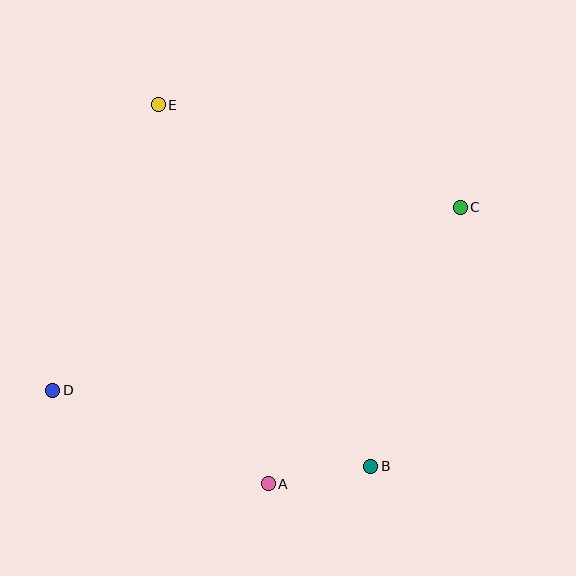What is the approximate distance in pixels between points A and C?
The distance between A and C is approximately 337 pixels.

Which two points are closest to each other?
Points A and B are closest to each other.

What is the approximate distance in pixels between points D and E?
The distance between D and E is approximately 304 pixels.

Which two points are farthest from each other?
Points C and D are farthest from each other.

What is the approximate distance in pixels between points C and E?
The distance between C and E is approximately 319 pixels.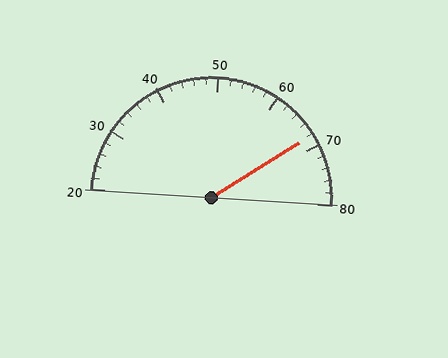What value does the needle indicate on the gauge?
The needle indicates approximately 68.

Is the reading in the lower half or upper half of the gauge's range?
The reading is in the upper half of the range (20 to 80).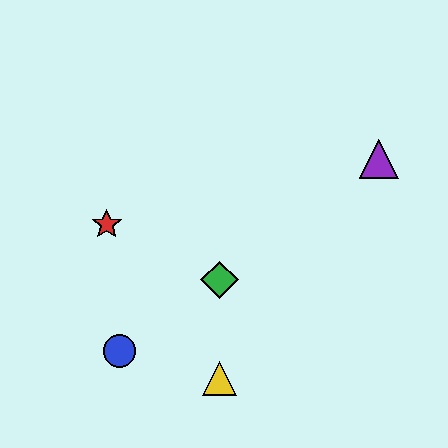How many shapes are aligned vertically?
2 shapes (the green diamond, the yellow triangle) are aligned vertically.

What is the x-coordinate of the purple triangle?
The purple triangle is at x≈379.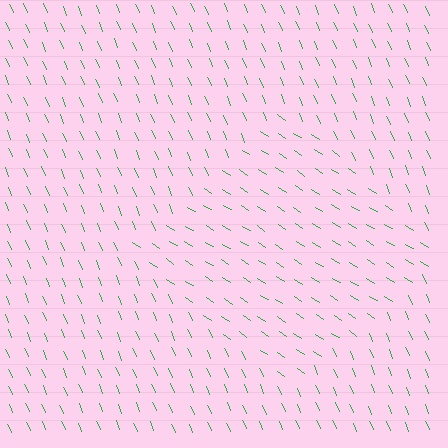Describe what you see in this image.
The image is filled with small green line segments. A diamond region in the image has lines oriented differently from the surrounding lines, creating a visible texture boundary.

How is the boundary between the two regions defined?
The boundary is defined purely by a change in line orientation (approximately 34 degrees difference). All lines are the same color and thickness.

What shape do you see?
I see a diamond.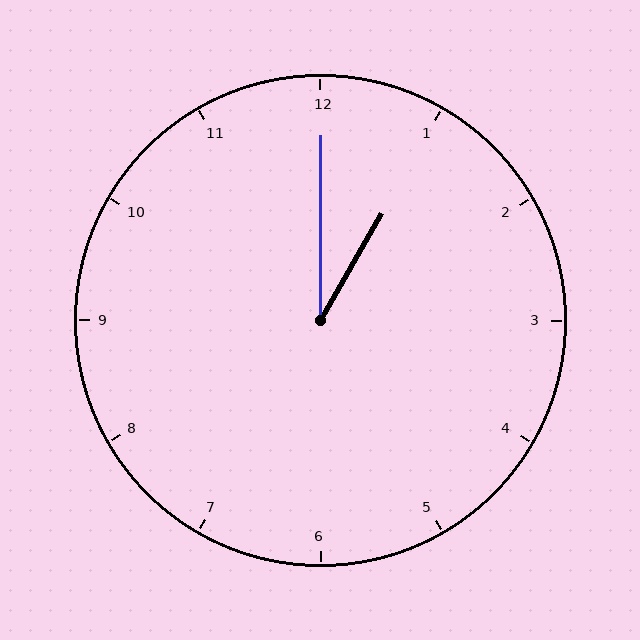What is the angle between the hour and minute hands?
Approximately 30 degrees.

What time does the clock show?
1:00.